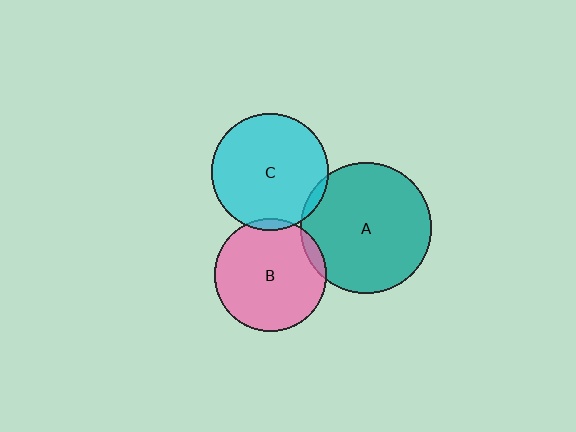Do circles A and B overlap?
Yes.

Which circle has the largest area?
Circle A (teal).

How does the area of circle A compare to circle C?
Approximately 1.3 times.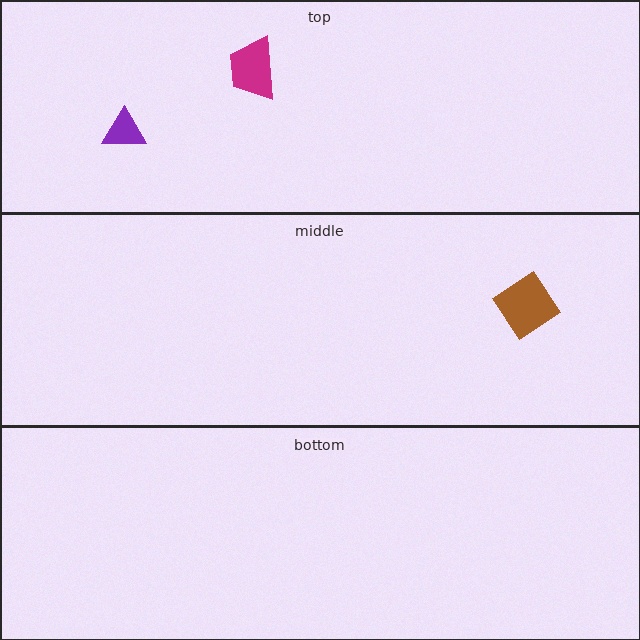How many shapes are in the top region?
2.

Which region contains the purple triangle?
The top region.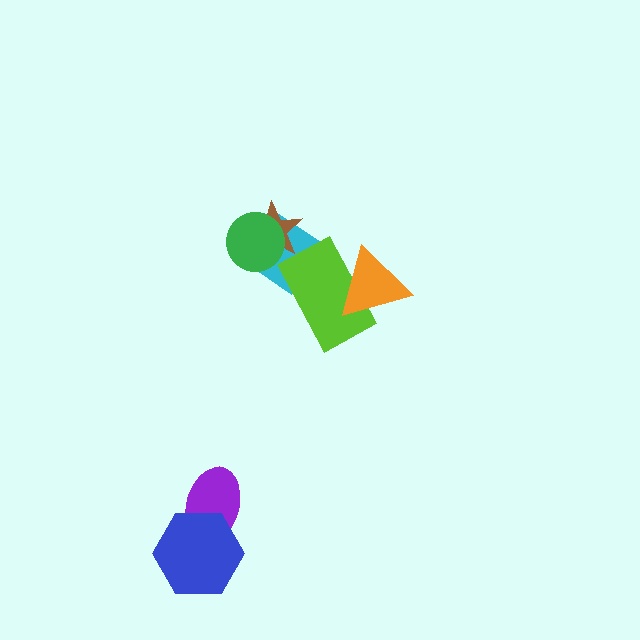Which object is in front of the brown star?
The green circle is in front of the brown star.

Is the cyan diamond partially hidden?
Yes, it is partially covered by another shape.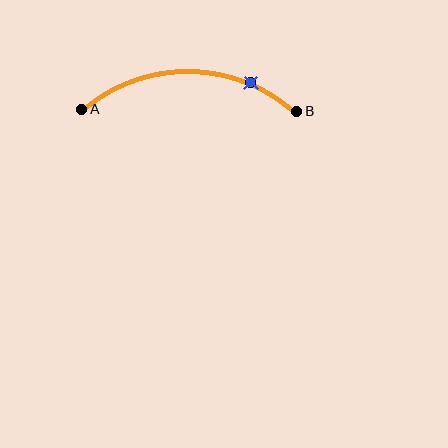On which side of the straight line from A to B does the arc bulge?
The arc bulges above the straight line connecting A and B.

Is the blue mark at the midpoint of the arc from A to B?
No. The blue mark lies on the arc but is closer to endpoint B. The arc midpoint would be at the point on the curve equidistant along the arc from both A and B.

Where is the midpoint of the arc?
The arc midpoint is the point on the curve farthest from the straight line joining A and B. It sits above that line.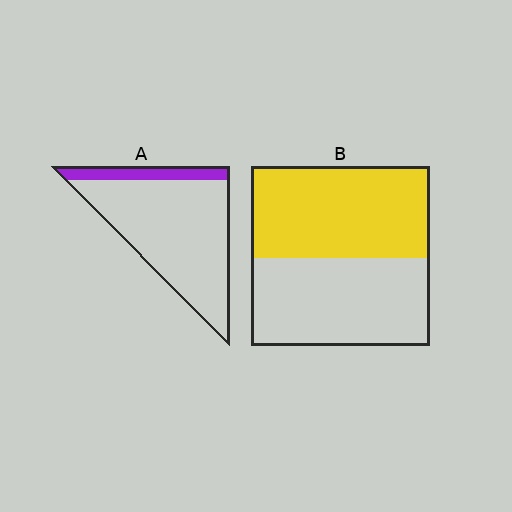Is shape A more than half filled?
No.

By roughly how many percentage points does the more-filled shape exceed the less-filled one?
By roughly 35 percentage points (B over A).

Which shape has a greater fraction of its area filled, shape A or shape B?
Shape B.